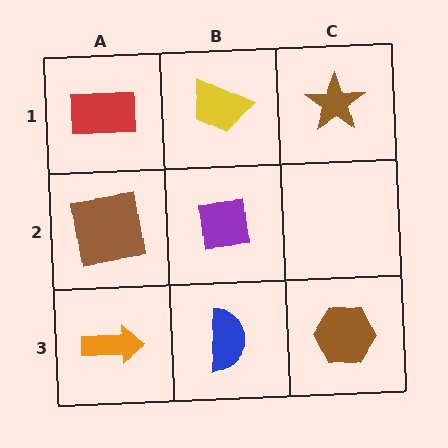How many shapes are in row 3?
3 shapes.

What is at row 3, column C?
A brown hexagon.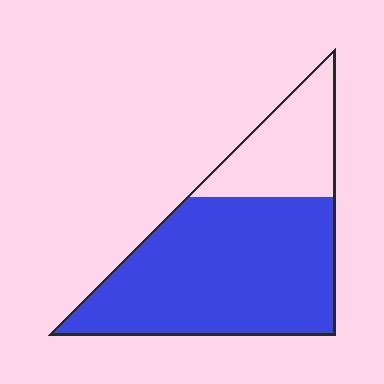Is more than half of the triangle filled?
Yes.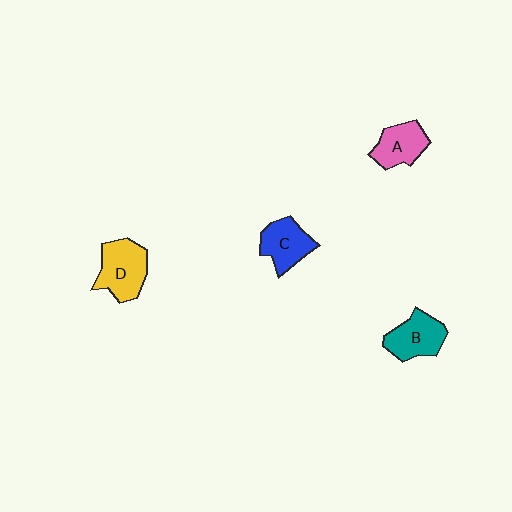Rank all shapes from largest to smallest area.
From largest to smallest: D (yellow), B (teal), C (blue), A (pink).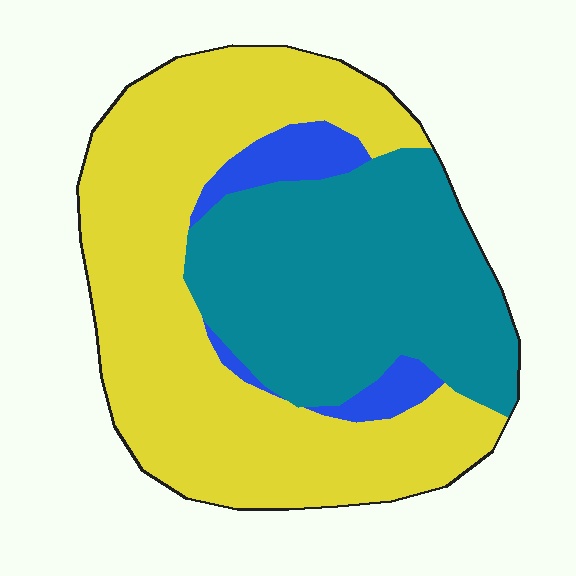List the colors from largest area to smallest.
From largest to smallest: yellow, teal, blue.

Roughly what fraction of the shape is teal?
Teal covers around 40% of the shape.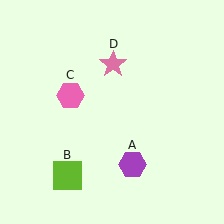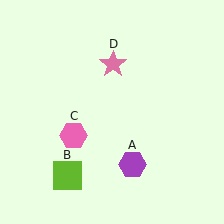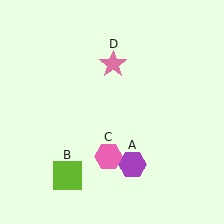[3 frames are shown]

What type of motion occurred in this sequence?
The pink hexagon (object C) rotated counterclockwise around the center of the scene.